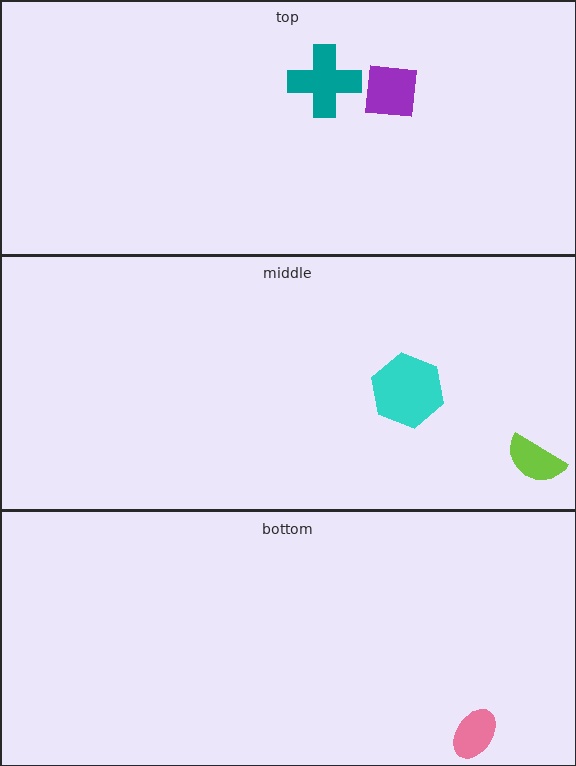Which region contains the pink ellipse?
The bottom region.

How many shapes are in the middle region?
2.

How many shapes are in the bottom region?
1.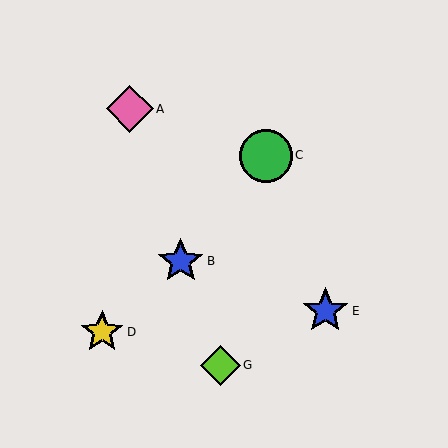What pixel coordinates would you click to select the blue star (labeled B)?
Click at (181, 261) to select the blue star B.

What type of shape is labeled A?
Shape A is a pink diamond.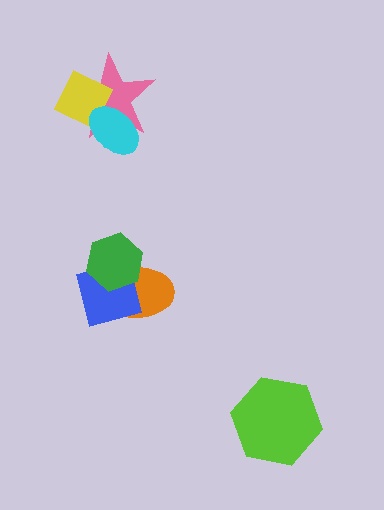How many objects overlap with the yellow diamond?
2 objects overlap with the yellow diamond.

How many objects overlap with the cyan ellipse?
2 objects overlap with the cyan ellipse.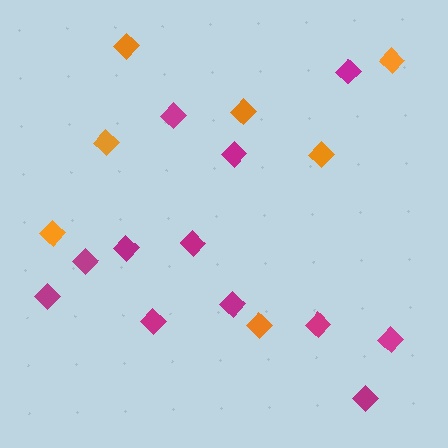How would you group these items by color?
There are 2 groups: one group of orange diamonds (7) and one group of magenta diamonds (12).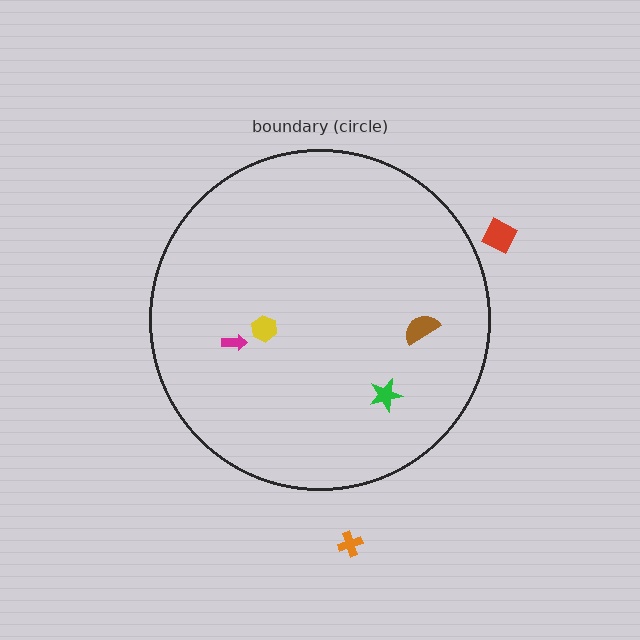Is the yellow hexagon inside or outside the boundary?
Inside.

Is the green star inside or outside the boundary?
Inside.